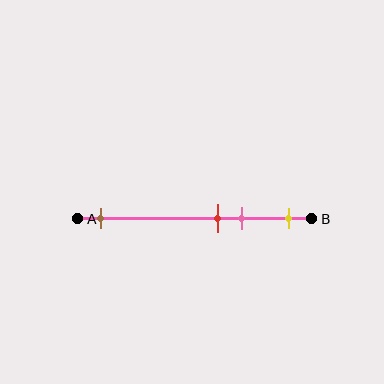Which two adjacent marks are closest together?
The red and pink marks are the closest adjacent pair.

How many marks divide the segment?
There are 4 marks dividing the segment.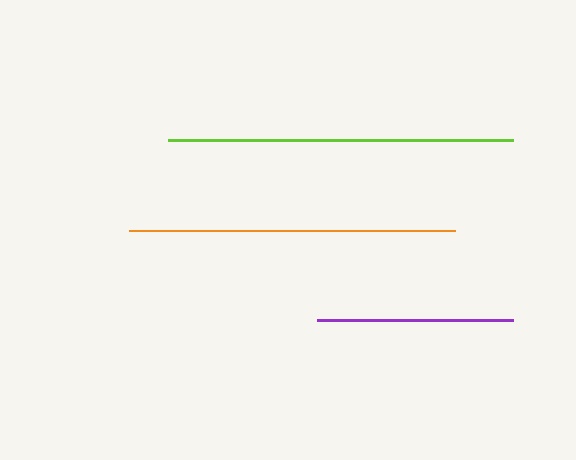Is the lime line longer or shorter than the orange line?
The lime line is longer than the orange line.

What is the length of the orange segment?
The orange segment is approximately 326 pixels long.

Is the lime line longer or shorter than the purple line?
The lime line is longer than the purple line.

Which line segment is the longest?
The lime line is the longest at approximately 345 pixels.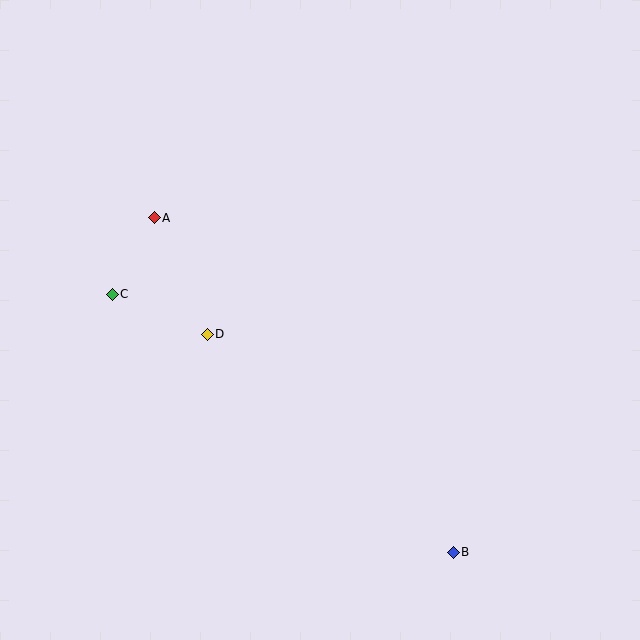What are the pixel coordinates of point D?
Point D is at (207, 334).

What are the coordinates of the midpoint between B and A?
The midpoint between B and A is at (304, 385).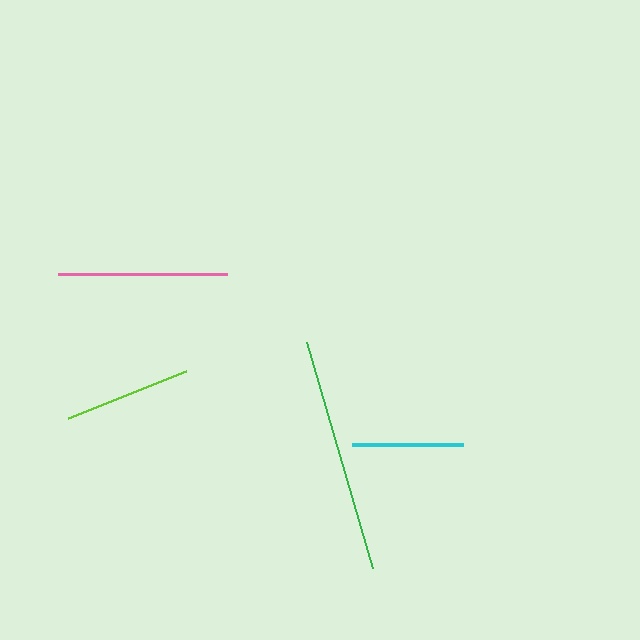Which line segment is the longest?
The green line is the longest at approximately 236 pixels.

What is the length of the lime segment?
The lime segment is approximately 127 pixels long.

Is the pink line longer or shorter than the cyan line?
The pink line is longer than the cyan line.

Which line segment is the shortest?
The cyan line is the shortest at approximately 111 pixels.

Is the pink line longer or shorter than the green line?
The green line is longer than the pink line.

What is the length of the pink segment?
The pink segment is approximately 169 pixels long.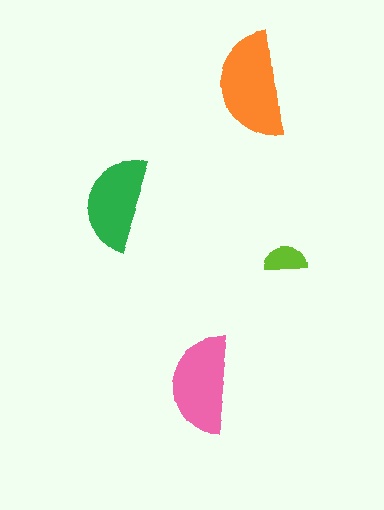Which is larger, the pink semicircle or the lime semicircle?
The pink one.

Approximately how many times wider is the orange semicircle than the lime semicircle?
About 2.5 times wider.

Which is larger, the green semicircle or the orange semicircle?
The orange one.